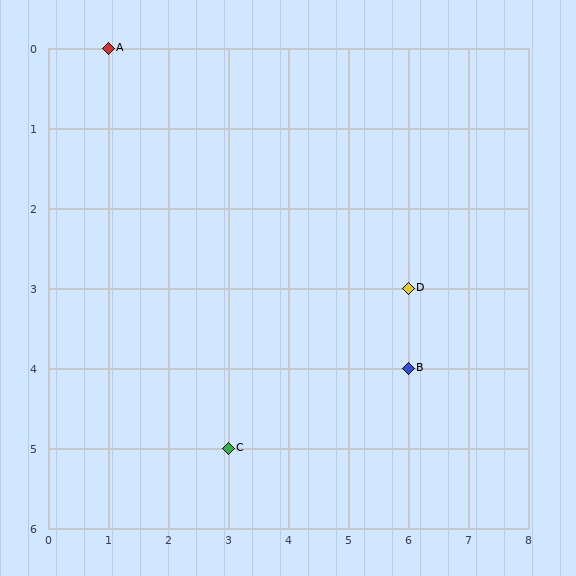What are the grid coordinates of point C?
Point C is at grid coordinates (3, 5).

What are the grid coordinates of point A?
Point A is at grid coordinates (1, 0).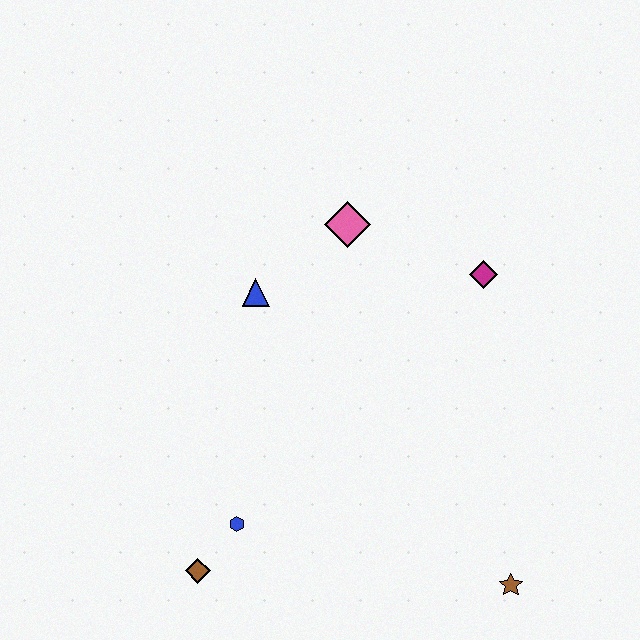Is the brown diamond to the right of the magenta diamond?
No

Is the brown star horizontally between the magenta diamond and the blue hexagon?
No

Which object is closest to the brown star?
The blue hexagon is closest to the brown star.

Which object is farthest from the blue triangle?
The brown star is farthest from the blue triangle.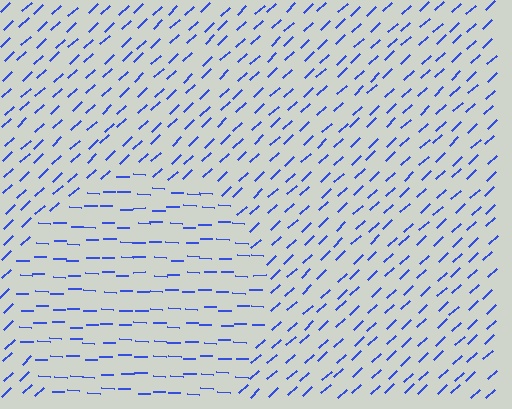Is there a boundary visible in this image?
Yes, there is a texture boundary formed by a change in line orientation.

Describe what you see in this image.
The image is filled with small blue line segments. A circle region in the image has lines oriented differently from the surrounding lines, creating a visible texture boundary.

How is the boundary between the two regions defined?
The boundary is defined purely by a change in line orientation (approximately 45 degrees difference). All lines are the same color and thickness.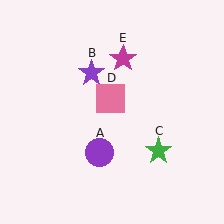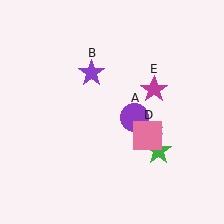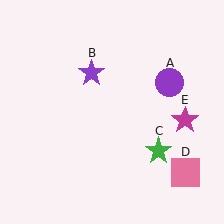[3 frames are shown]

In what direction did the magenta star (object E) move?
The magenta star (object E) moved down and to the right.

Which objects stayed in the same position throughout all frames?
Purple star (object B) and green star (object C) remained stationary.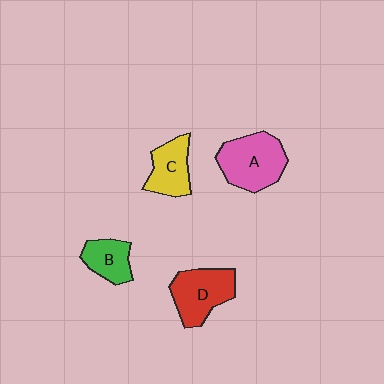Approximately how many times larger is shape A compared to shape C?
Approximately 1.5 times.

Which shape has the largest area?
Shape A (pink).